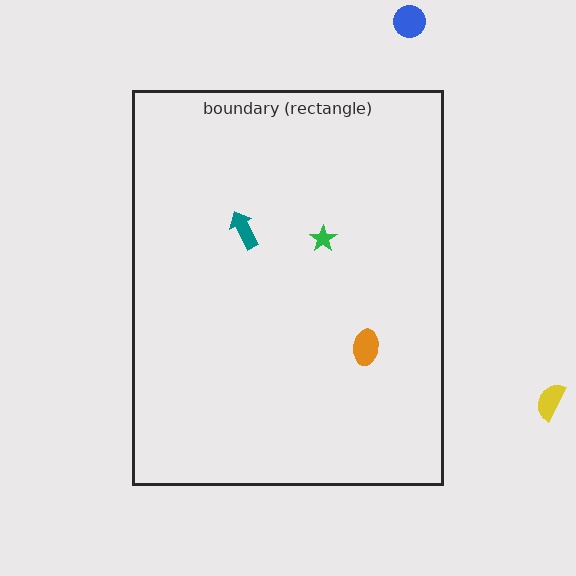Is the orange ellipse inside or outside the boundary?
Inside.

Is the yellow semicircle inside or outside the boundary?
Outside.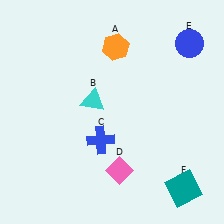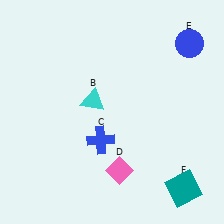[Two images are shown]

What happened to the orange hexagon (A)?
The orange hexagon (A) was removed in Image 2. It was in the top-right area of Image 1.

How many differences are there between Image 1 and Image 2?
There is 1 difference between the two images.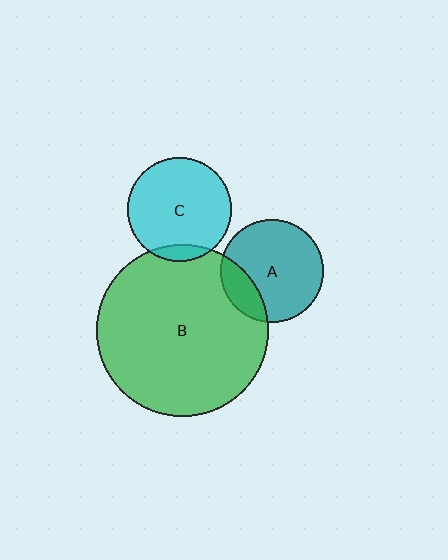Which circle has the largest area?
Circle B (green).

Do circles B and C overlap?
Yes.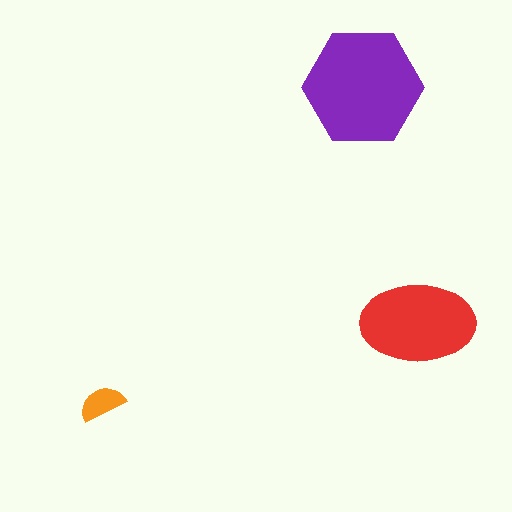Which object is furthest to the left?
The orange semicircle is leftmost.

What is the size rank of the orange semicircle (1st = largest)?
3rd.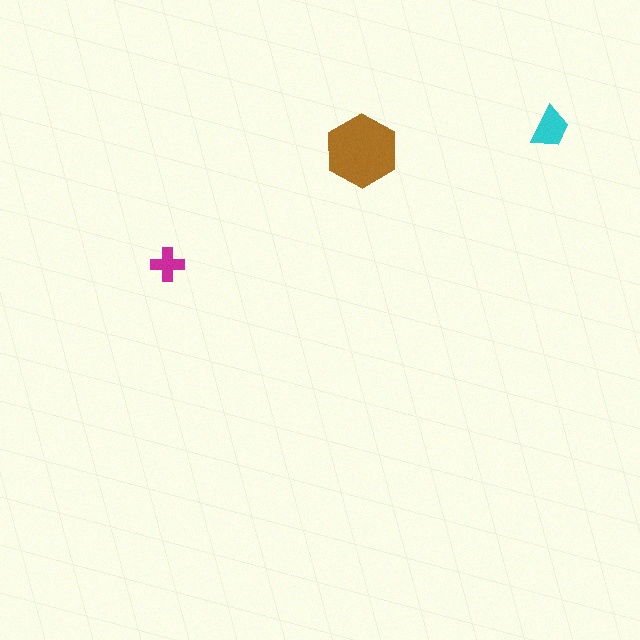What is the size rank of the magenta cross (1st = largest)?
3rd.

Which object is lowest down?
The magenta cross is bottommost.